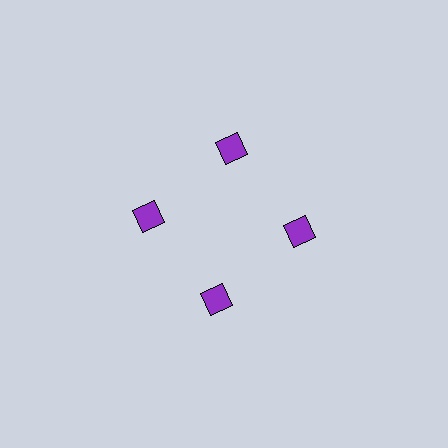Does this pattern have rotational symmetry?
Yes, this pattern has 4-fold rotational symmetry. It looks the same after rotating 90 degrees around the center.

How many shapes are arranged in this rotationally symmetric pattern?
There are 4 shapes, arranged in 4 groups of 1.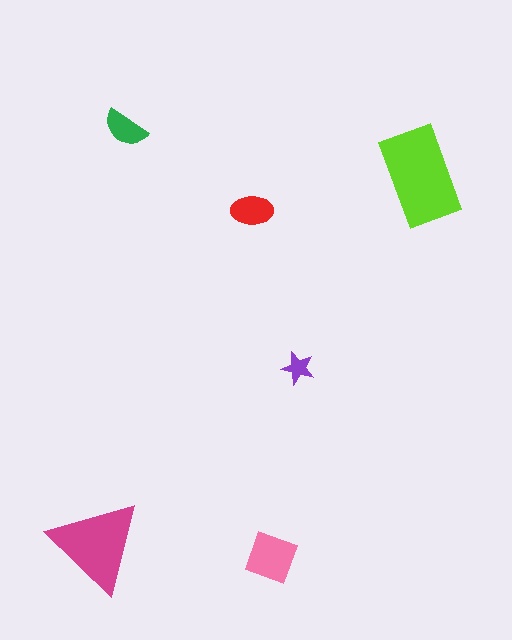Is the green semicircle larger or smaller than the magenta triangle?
Smaller.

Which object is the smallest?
The purple star.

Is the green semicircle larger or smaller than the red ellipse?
Smaller.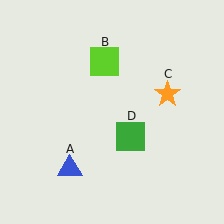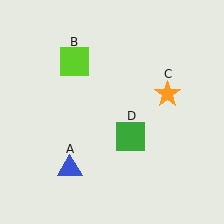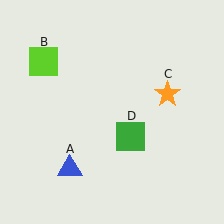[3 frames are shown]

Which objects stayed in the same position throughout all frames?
Blue triangle (object A) and orange star (object C) and green square (object D) remained stationary.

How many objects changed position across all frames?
1 object changed position: lime square (object B).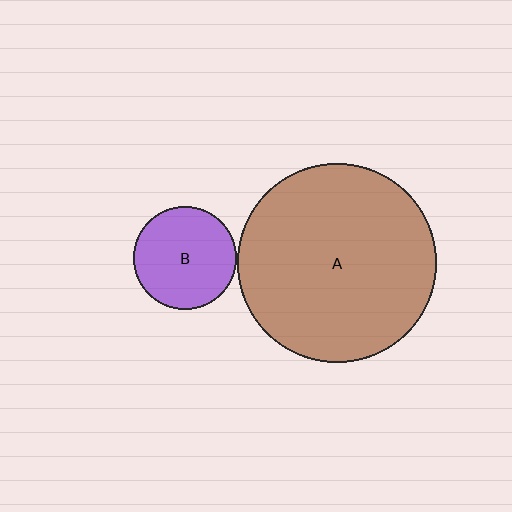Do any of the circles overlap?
No, none of the circles overlap.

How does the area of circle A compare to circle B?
Approximately 3.7 times.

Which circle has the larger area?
Circle A (brown).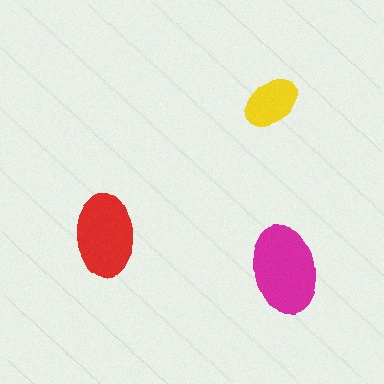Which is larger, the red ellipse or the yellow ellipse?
The red one.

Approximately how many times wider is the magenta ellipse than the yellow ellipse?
About 1.5 times wider.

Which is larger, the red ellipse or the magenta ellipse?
The magenta one.